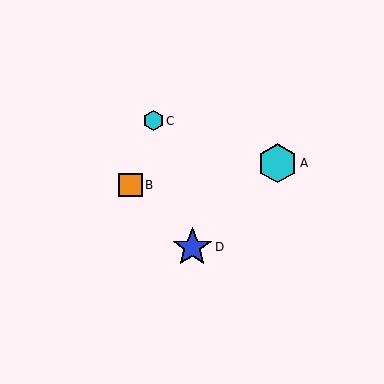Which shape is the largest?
The blue star (labeled D) is the largest.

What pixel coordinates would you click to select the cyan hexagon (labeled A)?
Click at (277, 163) to select the cyan hexagon A.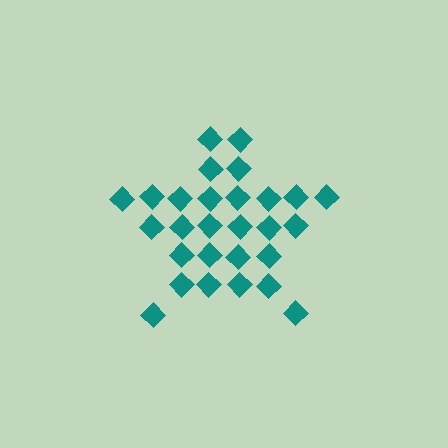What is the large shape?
The large shape is a star.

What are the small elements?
The small elements are diamonds.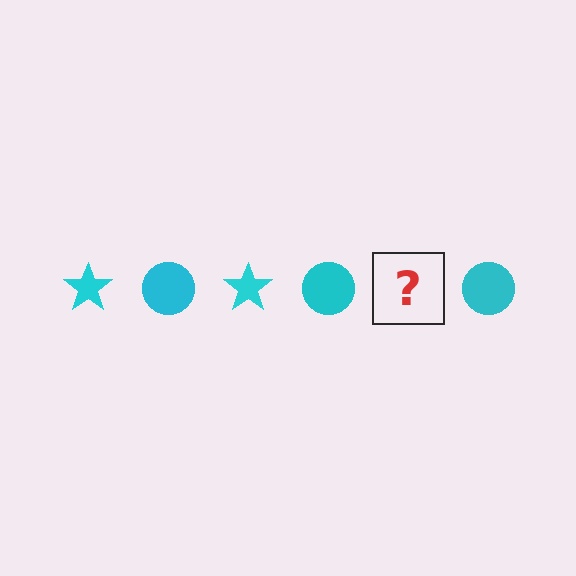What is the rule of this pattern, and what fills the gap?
The rule is that the pattern cycles through star, circle shapes in cyan. The gap should be filled with a cyan star.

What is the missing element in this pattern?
The missing element is a cyan star.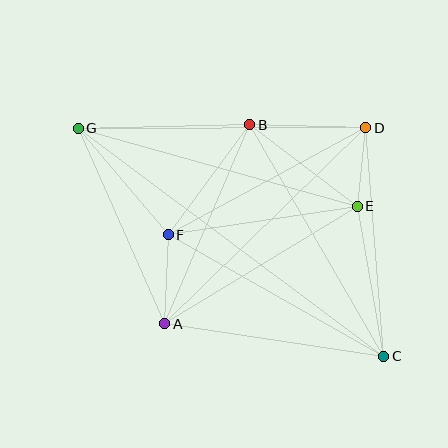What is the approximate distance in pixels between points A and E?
The distance between A and E is approximately 225 pixels.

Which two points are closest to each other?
Points D and E are closest to each other.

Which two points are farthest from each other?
Points C and G are farthest from each other.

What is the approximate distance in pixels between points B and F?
The distance between B and F is approximately 137 pixels.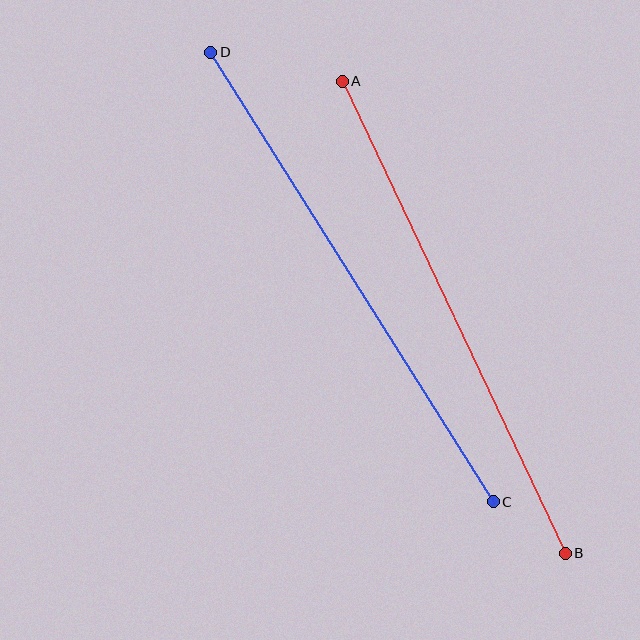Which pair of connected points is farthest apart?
Points C and D are farthest apart.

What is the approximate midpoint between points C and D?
The midpoint is at approximately (352, 277) pixels.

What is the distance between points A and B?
The distance is approximately 522 pixels.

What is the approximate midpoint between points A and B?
The midpoint is at approximately (454, 317) pixels.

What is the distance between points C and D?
The distance is approximately 531 pixels.